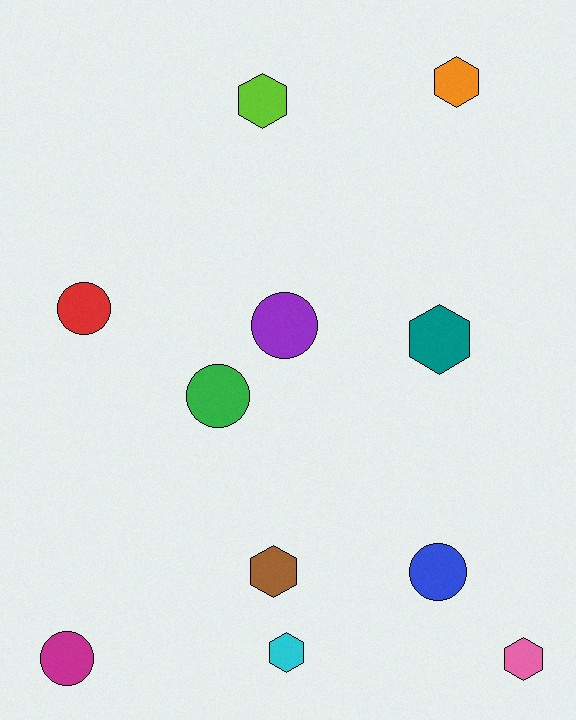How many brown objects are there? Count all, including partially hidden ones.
There is 1 brown object.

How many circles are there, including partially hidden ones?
There are 5 circles.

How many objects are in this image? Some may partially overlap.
There are 11 objects.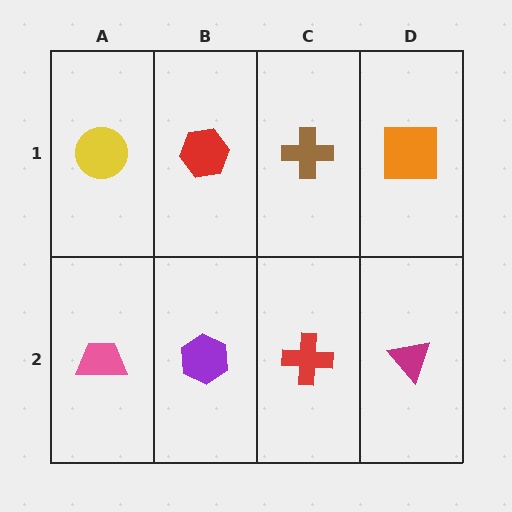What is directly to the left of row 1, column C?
A red hexagon.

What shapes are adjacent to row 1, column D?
A magenta triangle (row 2, column D), a brown cross (row 1, column C).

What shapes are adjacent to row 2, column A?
A yellow circle (row 1, column A), a purple hexagon (row 2, column B).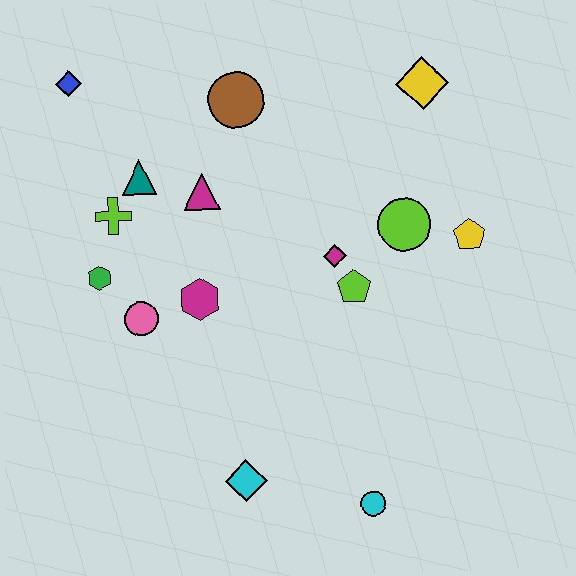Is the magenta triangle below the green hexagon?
No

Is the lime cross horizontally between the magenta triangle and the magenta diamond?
No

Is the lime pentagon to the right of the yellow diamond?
No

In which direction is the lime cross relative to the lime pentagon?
The lime cross is to the left of the lime pentagon.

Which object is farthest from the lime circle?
The blue diamond is farthest from the lime circle.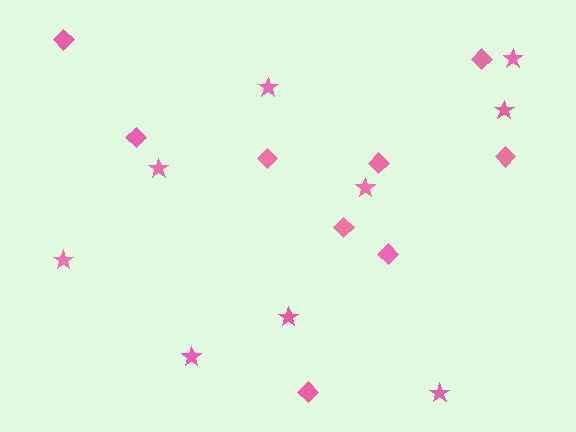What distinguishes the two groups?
There are 2 groups: one group of stars (9) and one group of diamonds (9).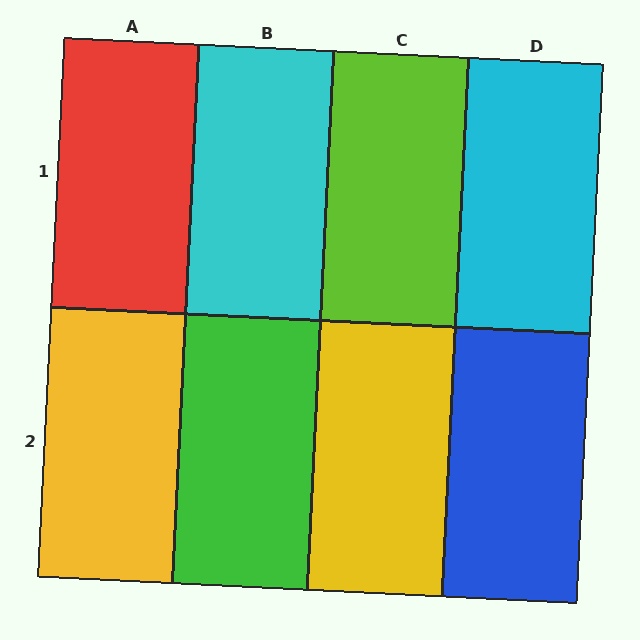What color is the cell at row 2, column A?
Yellow.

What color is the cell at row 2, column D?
Blue.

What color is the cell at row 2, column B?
Green.